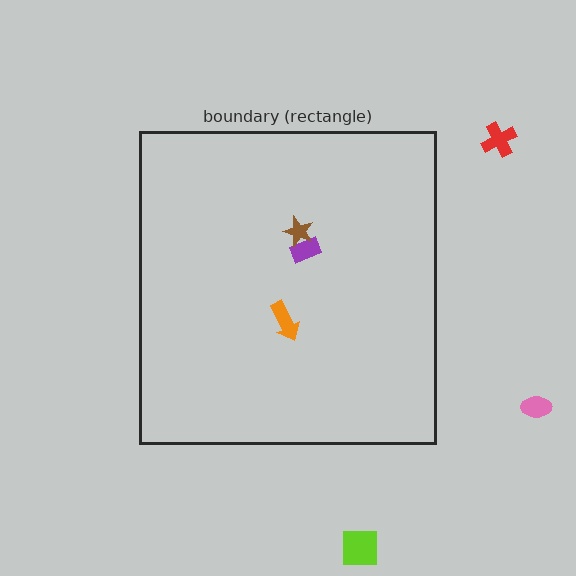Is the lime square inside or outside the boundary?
Outside.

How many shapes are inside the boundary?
3 inside, 3 outside.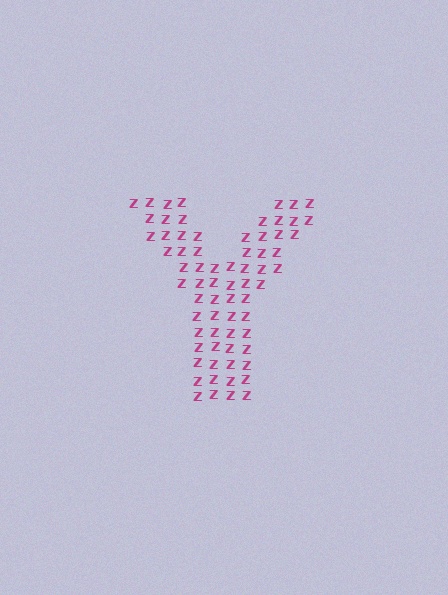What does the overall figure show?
The overall figure shows the letter Y.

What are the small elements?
The small elements are letter Z's.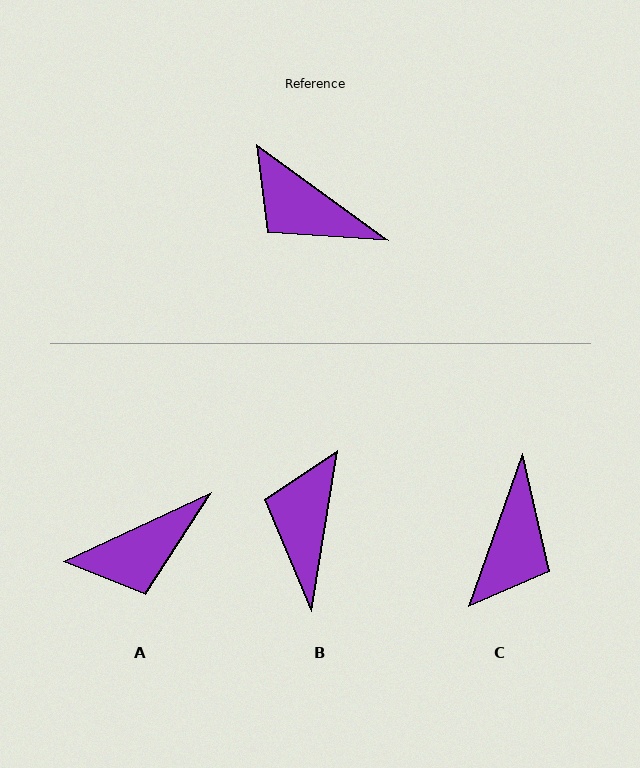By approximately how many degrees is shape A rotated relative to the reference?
Approximately 61 degrees counter-clockwise.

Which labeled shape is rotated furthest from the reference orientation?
C, about 107 degrees away.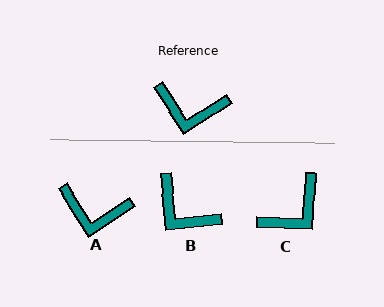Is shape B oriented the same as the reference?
No, it is off by about 27 degrees.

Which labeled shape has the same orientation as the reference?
A.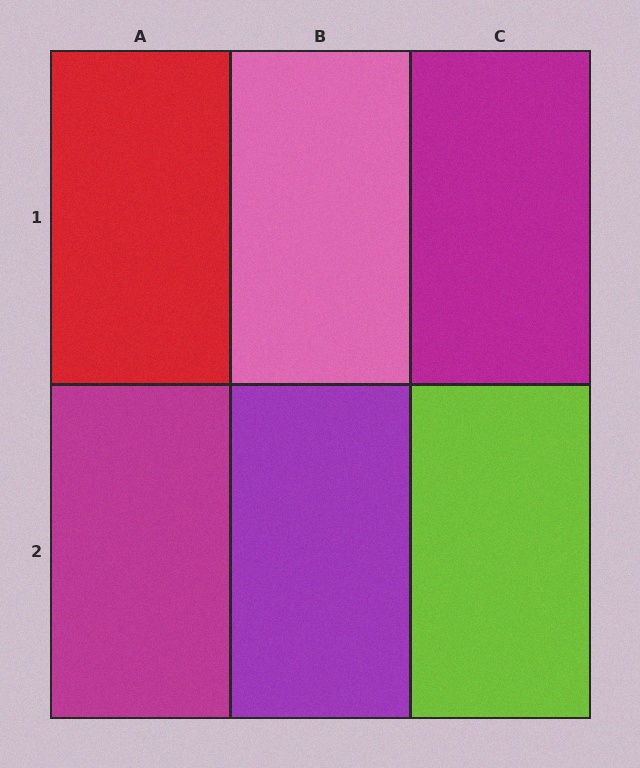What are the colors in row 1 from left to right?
Red, pink, magenta.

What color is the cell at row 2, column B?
Purple.